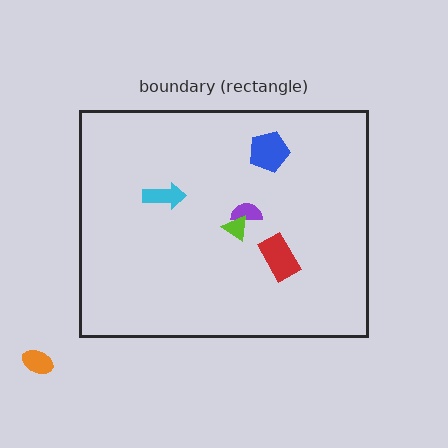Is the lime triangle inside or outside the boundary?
Inside.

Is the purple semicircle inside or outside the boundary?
Inside.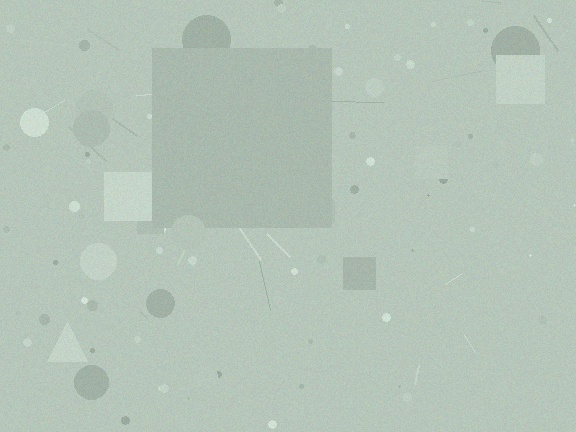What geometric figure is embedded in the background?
A square is embedded in the background.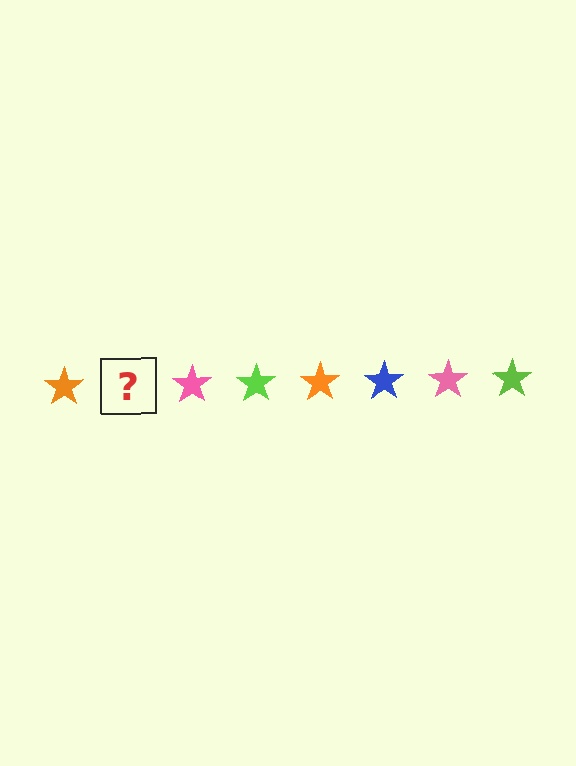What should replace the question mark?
The question mark should be replaced with a blue star.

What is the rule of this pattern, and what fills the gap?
The rule is that the pattern cycles through orange, blue, pink, lime stars. The gap should be filled with a blue star.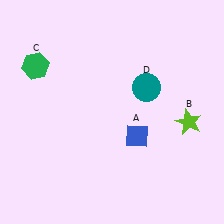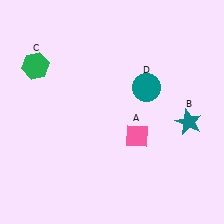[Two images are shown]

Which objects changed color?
A changed from blue to pink. B changed from lime to teal.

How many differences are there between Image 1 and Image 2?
There are 2 differences between the two images.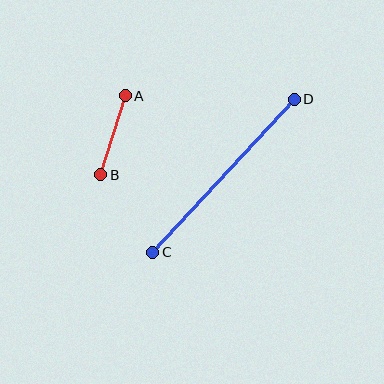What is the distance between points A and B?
The distance is approximately 83 pixels.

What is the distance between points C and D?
The distance is approximately 208 pixels.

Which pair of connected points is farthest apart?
Points C and D are farthest apart.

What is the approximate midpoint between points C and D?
The midpoint is at approximately (223, 176) pixels.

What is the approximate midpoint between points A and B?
The midpoint is at approximately (113, 135) pixels.